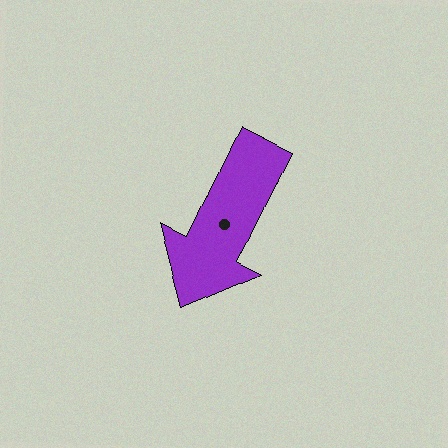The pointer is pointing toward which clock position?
Roughly 7 o'clock.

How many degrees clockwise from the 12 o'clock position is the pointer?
Approximately 206 degrees.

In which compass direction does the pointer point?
Southwest.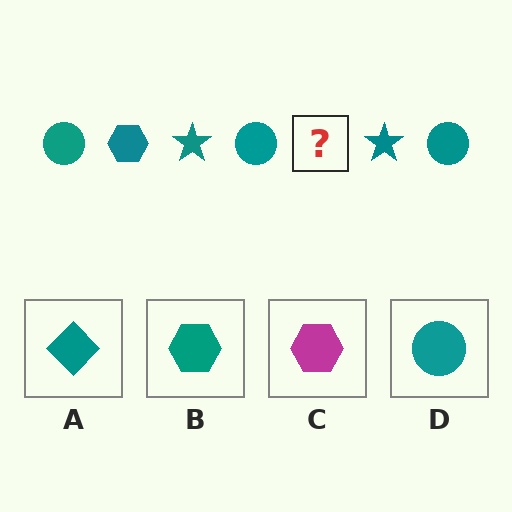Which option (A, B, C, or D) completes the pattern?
B.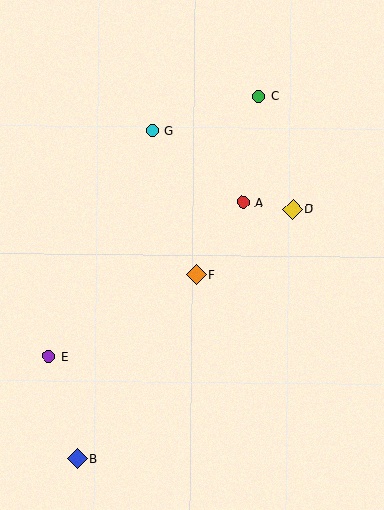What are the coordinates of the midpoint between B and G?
The midpoint between B and G is at (115, 294).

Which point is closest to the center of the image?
Point F at (196, 275) is closest to the center.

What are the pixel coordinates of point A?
Point A is at (243, 202).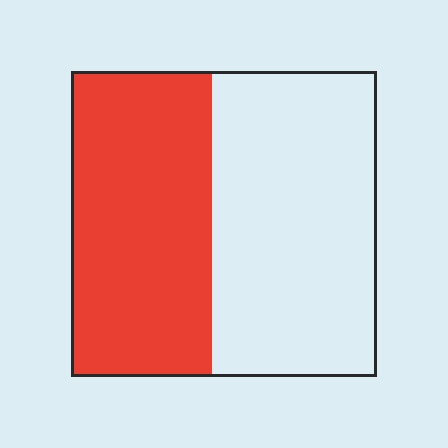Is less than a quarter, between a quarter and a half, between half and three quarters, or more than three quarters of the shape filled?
Between a quarter and a half.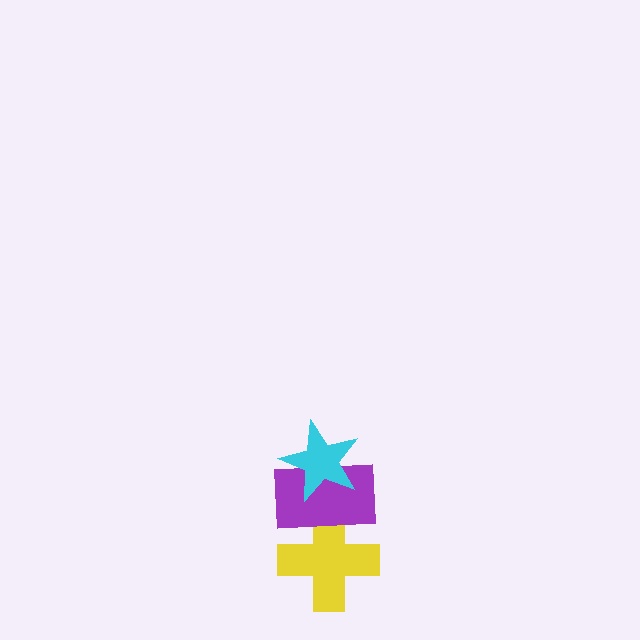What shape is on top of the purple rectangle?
The cyan star is on top of the purple rectangle.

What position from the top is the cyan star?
The cyan star is 1st from the top.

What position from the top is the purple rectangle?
The purple rectangle is 2nd from the top.